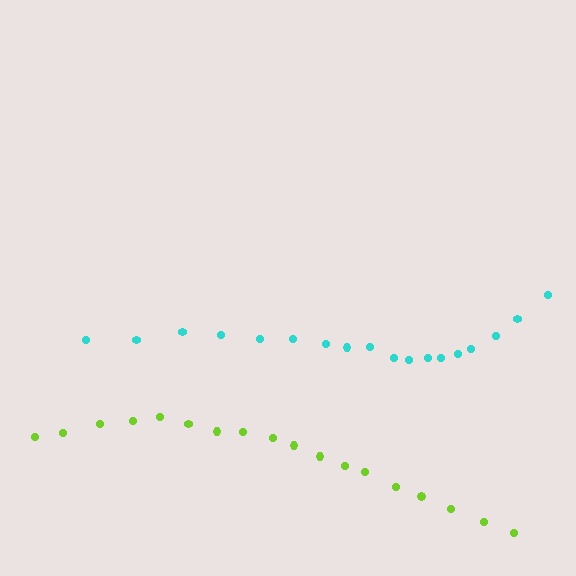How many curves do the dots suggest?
There are 2 distinct paths.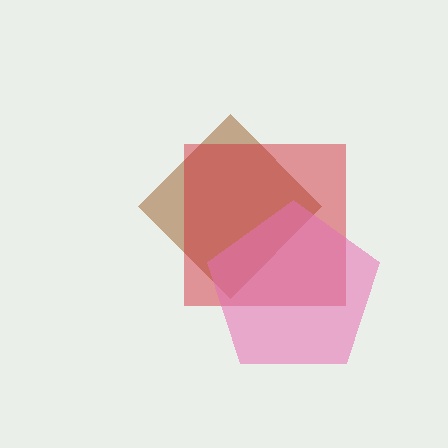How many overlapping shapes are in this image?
There are 3 overlapping shapes in the image.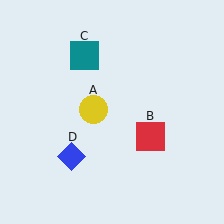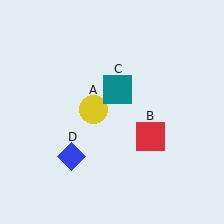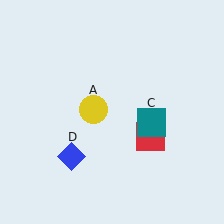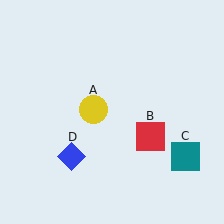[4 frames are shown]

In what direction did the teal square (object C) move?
The teal square (object C) moved down and to the right.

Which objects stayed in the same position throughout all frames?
Yellow circle (object A) and red square (object B) and blue diamond (object D) remained stationary.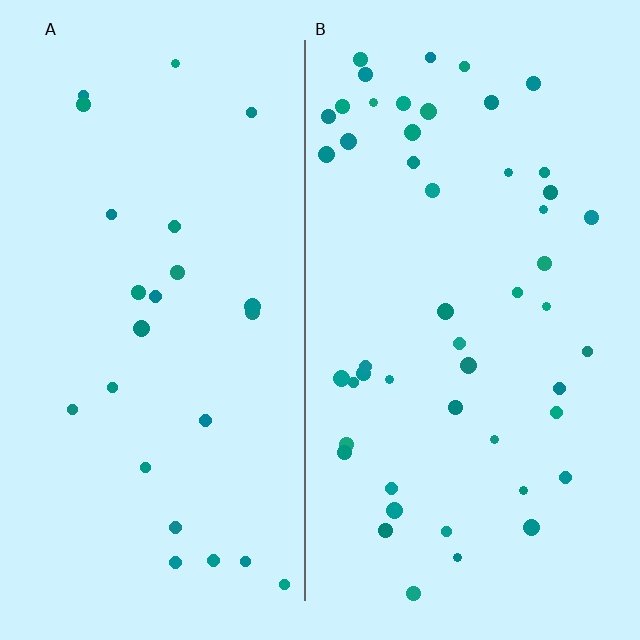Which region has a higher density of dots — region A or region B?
B (the right).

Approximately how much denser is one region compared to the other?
Approximately 2.0× — region B over region A.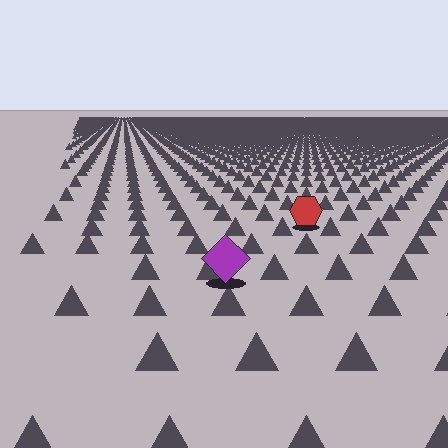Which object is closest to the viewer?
The purple diamond is closest. The texture marks near it are larger and more spread out.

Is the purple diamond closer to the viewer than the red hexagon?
Yes. The purple diamond is closer — you can tell from the texture gradient: the ground texture is coarser near it.